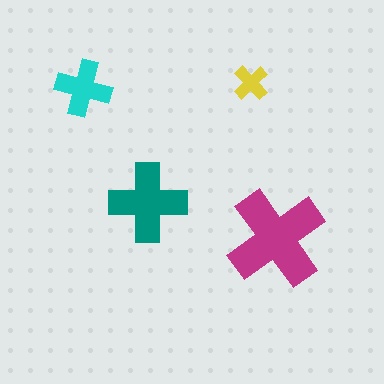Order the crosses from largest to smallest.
the magenta one, the teal one, the cyan one, the yellow one.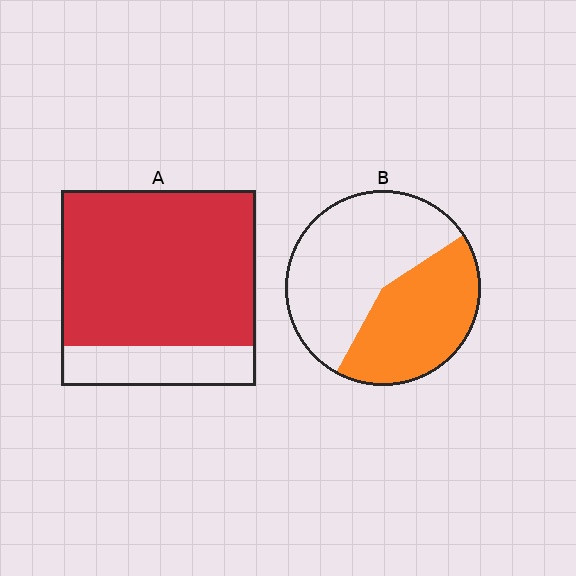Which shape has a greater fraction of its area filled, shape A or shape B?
Shape A.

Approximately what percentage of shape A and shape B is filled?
A is approximately 80% and B is approximately 45%.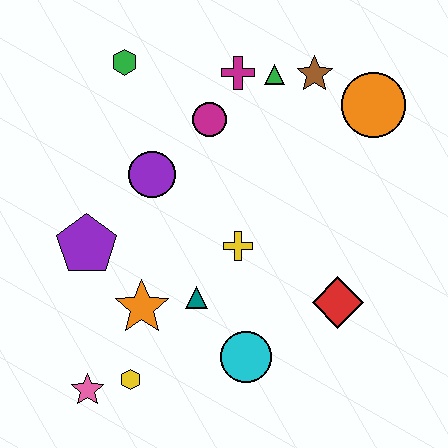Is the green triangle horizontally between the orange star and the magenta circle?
No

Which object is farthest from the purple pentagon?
The orange circle is farthest from the purple pentagon.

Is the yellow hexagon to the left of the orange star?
Yes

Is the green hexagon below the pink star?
No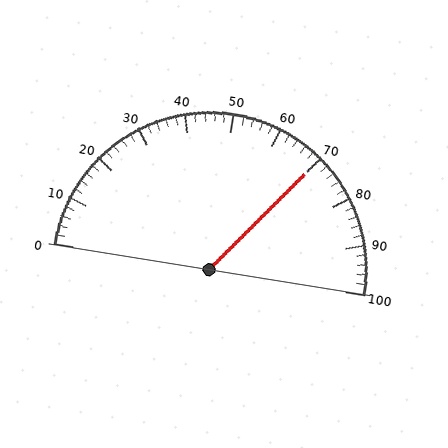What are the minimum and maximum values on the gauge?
The gauge ranges from 0 to 100.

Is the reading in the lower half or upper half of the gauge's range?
The reading is in the upper half of the range (0 to 100).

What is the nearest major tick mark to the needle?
The nearest major tick mark is 70.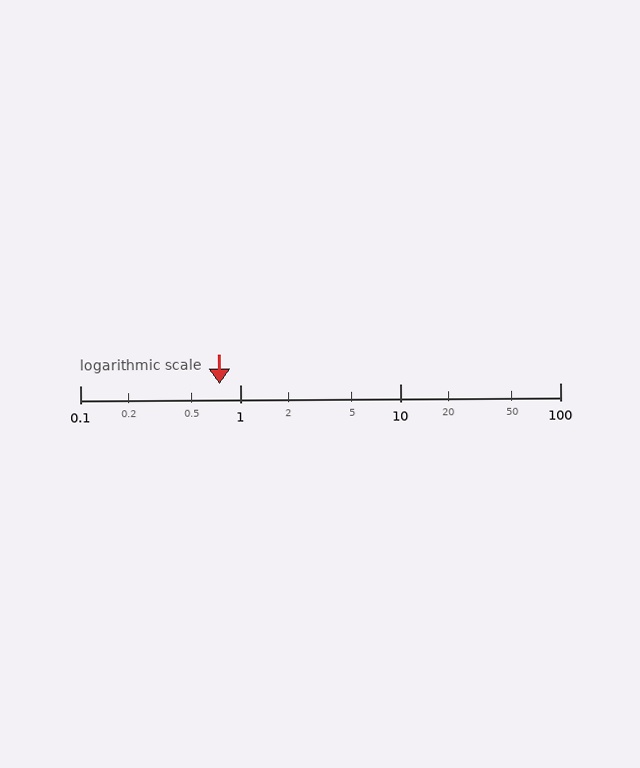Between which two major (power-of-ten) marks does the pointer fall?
The pointer is between 0.1 and 1.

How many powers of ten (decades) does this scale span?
The scale spans 3 decades, from 0.1 to 100.